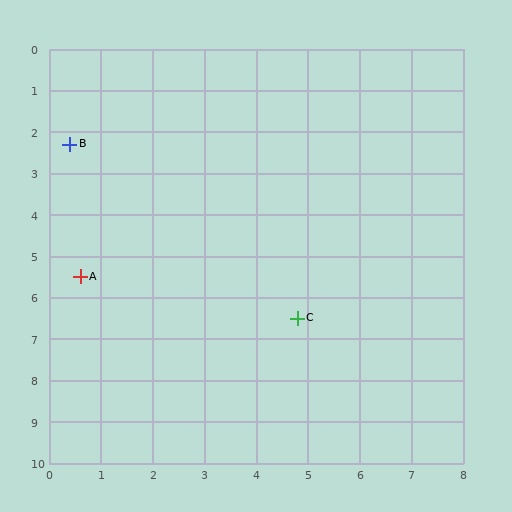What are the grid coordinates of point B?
Point B is at approximately (0.4, 2.3).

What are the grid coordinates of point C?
Point C is at approximately (4.8, 6.5).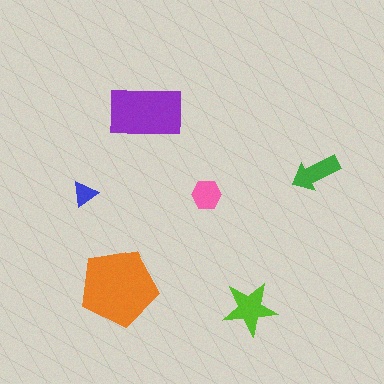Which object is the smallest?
The blue triangle.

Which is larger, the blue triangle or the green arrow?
The green arrow.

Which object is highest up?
The purple rectangle is topmost.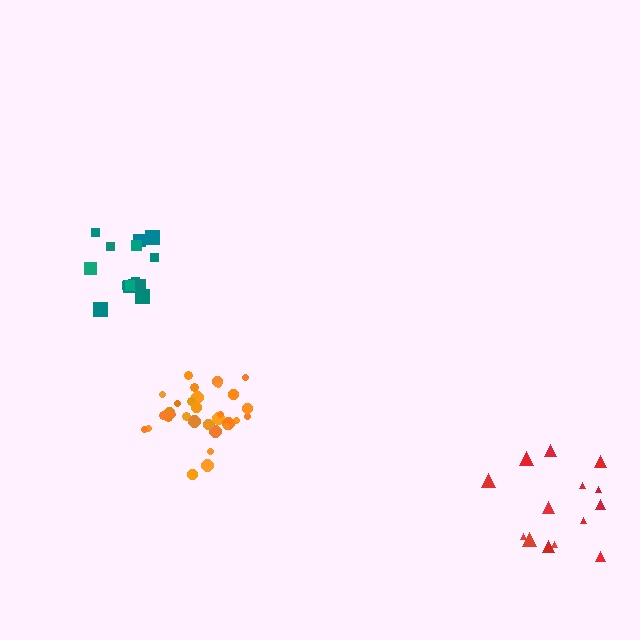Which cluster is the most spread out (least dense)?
Red.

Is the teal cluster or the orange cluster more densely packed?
Orange.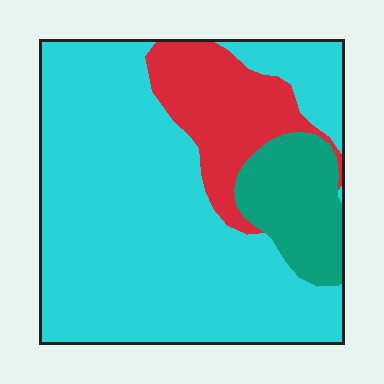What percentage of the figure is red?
Red takes up about one sixth (1/6) of the figure.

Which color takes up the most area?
Cyan, at roughly 70%.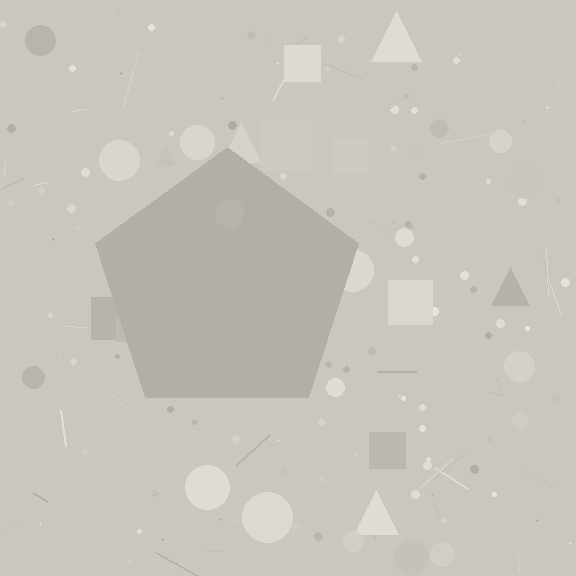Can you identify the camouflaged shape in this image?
The camouflaged shape is a pentagon.